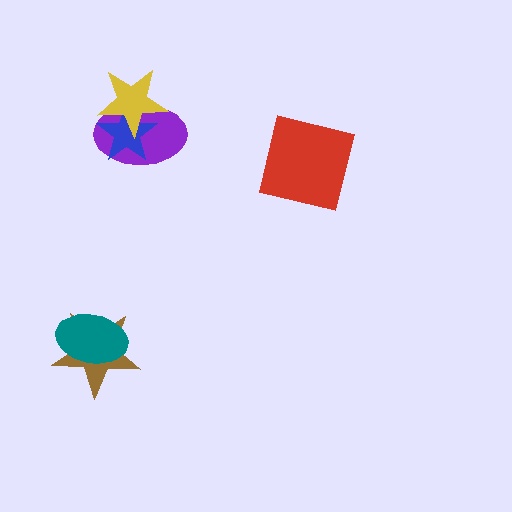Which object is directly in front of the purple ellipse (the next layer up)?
The blue star is directly in front of the purple ellipse.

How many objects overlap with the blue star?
2 objects overlap with the blue star.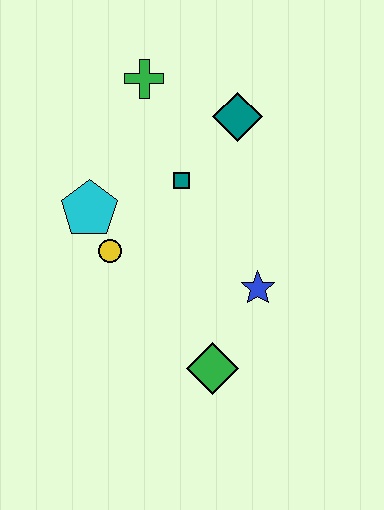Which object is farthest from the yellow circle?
The teal diamond is farthest from the yellow circle.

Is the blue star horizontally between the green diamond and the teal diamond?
No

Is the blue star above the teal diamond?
No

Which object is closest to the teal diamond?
The teal square is closest to the teal diamond.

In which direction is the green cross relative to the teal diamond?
The green cross is to the left of the teal diamond.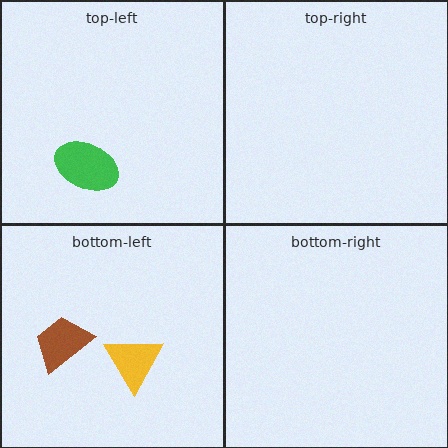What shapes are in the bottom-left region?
The yellow triangle, the brown trapezoid.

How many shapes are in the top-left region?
1.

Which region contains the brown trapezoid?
The bottom-left region.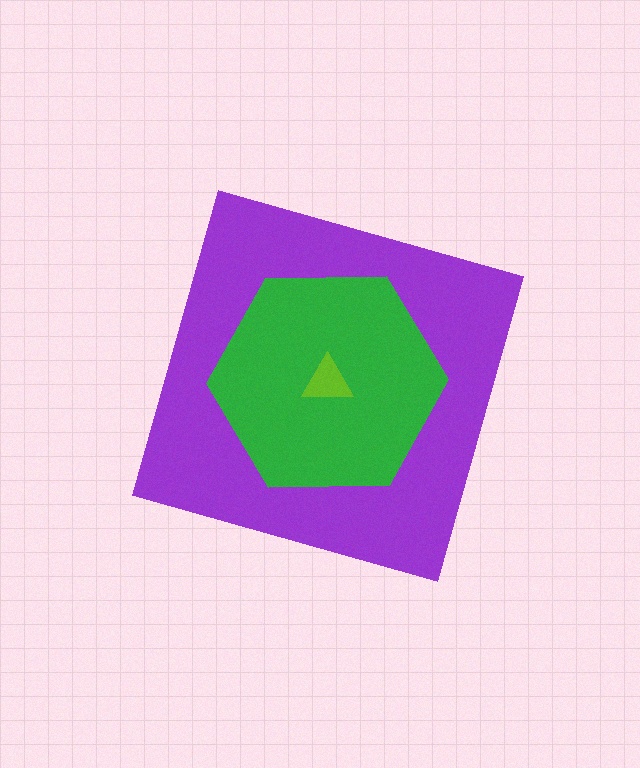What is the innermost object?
The lime triangle.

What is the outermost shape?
The purple diamond.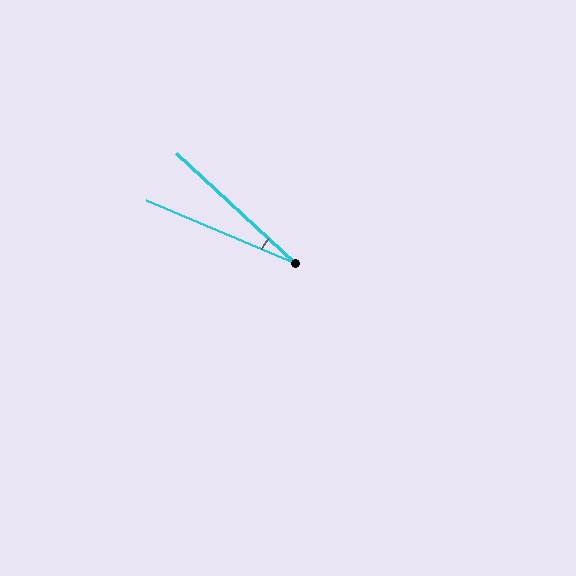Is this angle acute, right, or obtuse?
It is acute.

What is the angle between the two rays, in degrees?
Approximately 20 degrees.